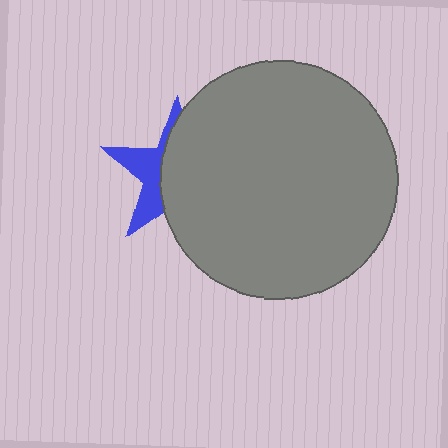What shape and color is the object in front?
The object in front is a gray circle.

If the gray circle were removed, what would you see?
You would see the complete blue star.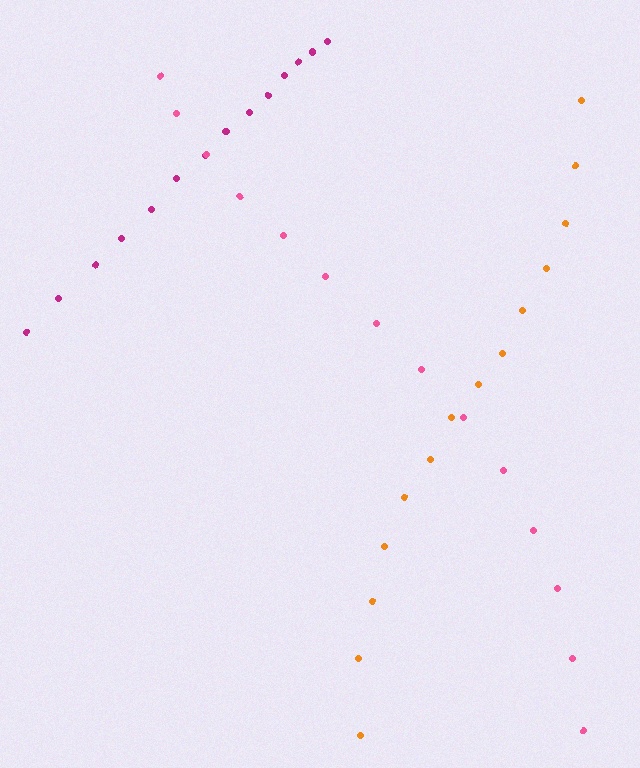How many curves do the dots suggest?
There are 3 distinct paths.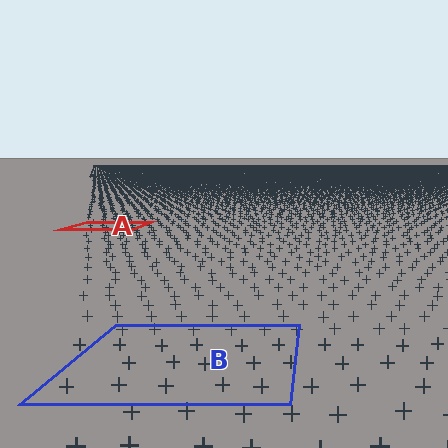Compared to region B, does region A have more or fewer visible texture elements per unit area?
Region A has more texture elements per unit area — they are packed more densely because it is farther away.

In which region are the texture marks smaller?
The texture marks are smaller in region A, because it is farther away.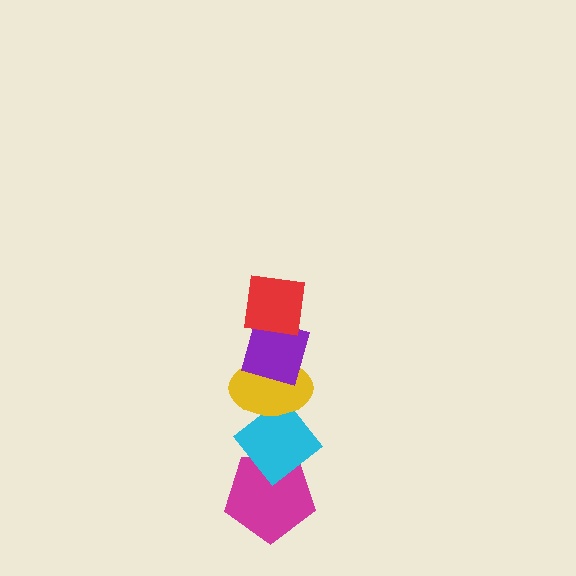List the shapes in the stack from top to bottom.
From top to bottom: the red square, the purple diamond, the yellow ellipse, the cyan diamond, the magenta pentagon.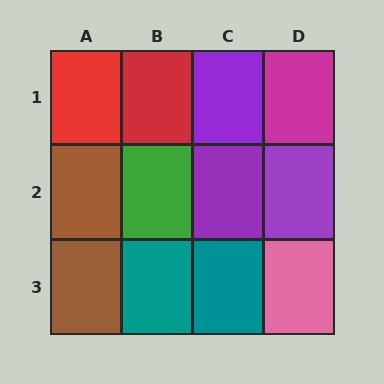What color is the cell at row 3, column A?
Brown.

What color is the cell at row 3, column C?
Teal.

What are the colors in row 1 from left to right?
Red, red, purple, magenta.